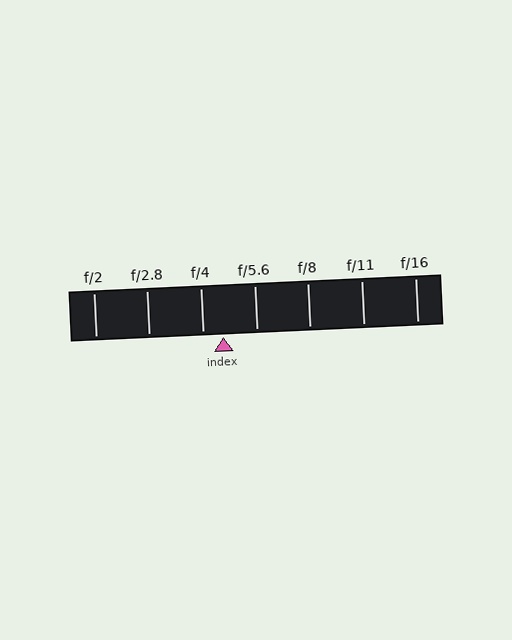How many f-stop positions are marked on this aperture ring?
There are 7 f-stop positions marked.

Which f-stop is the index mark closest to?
The index mark is closest to f/4.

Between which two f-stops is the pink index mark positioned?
The index mark is between f/4 and f/5.6.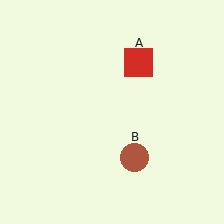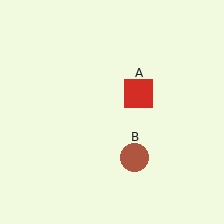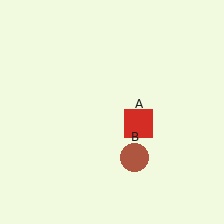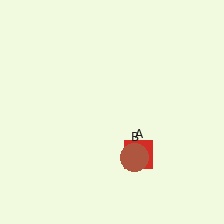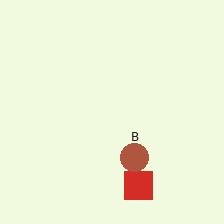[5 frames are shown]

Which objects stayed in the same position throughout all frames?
Brown circle (object B) remained stationary.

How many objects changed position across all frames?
1 object changed position: red square (object A).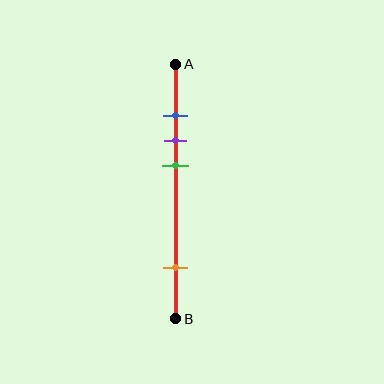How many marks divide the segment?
There are 4 marks dividing the segment.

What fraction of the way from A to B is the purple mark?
The purple mark is approximately 30% (0.3) of the way from A to B.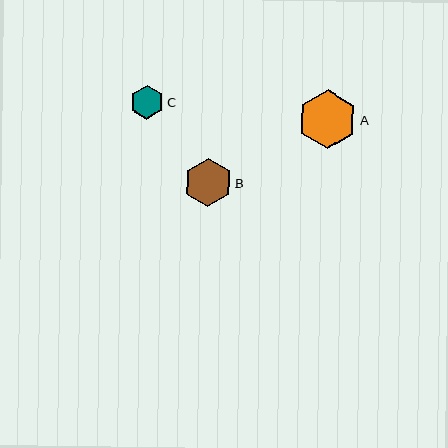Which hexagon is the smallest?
Hexagon C is the smallest with a size of approximately 34 pixels.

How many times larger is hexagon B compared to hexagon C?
Hexagon B is approximately 1.4 times the size of hexagon C.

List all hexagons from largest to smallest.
From largest to smallest: A, B, C.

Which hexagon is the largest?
Hexagon A is the largest with a size of approximately 59 pixels.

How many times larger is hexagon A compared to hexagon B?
Hexagon A is approximately 1.2 times the size of hexagon B.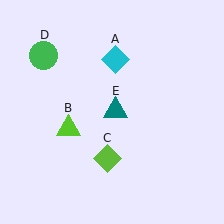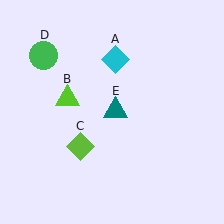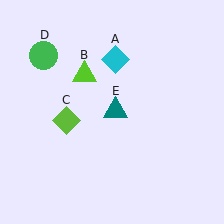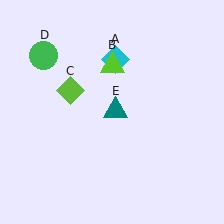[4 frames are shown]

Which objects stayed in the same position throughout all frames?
Cyan diamond (object A) and green circle (object D) and teal triangle (object E) remained stationary.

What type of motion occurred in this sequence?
The lime triangle (object B), lime diamond (object C) rotated clockwise around the center of the scene.